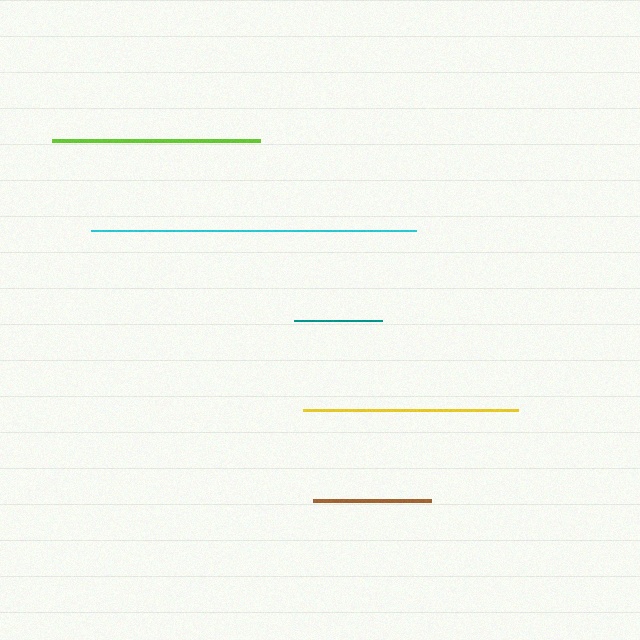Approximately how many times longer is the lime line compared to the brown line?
The lime line is approximately 1.8 times the length of the brown line.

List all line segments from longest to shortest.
From longest to shortest: cyan, yellow, lime, brown, teal.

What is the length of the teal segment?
The teal segment is approximately 88 pixels long.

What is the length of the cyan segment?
The cyan segment is approximately 325 pixels long.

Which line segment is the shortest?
The teal line is the shortest at approximately 88 pixels.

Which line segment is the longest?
The cyan line is the longest at approximately 325 pixels.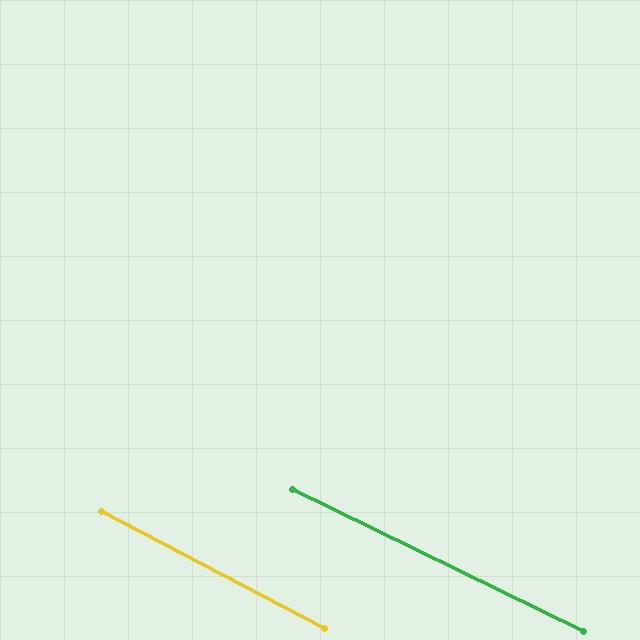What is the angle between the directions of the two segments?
Approximately 2 degrees.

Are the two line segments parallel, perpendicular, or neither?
Parallel — their directions differ by only 1.6°.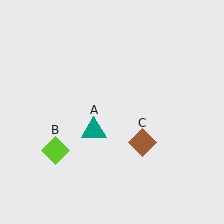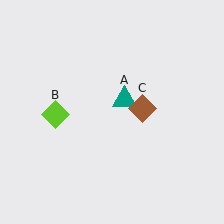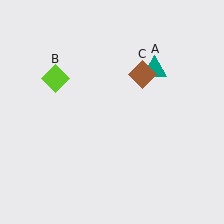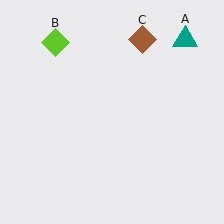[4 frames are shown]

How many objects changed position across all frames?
3 objects changed position: teal triangle (object A), lime diamond (object B), brown diamond (object C).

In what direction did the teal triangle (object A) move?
The teal triangle (object A) moved up and to the right.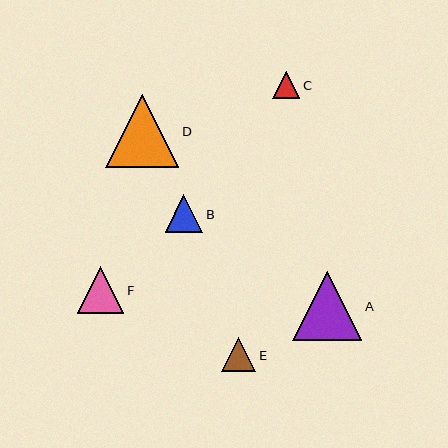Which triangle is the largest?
Triangle D is the largest with a size of approximately 73 pixels.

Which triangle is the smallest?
Triangle C is the smallest with a size of approximately 27 pixels.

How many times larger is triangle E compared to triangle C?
Triangle E is approximately 1.3 times the size of triangle C.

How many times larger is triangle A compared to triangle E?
Triangle A is approximately 2.0 times the size of triangle E.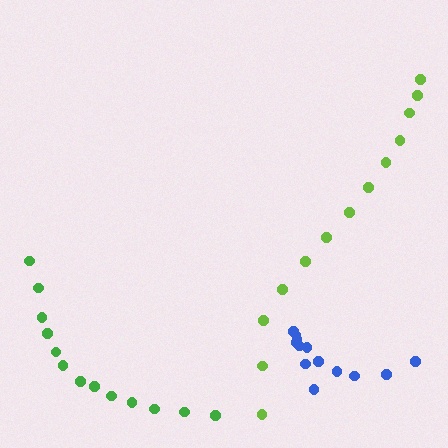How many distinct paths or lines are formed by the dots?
There are 3 distinct paths.